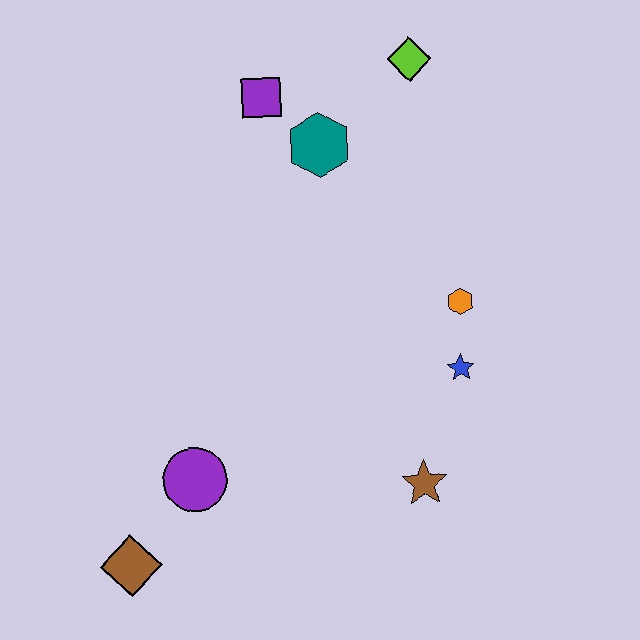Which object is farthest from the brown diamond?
The lime diamond is farthest from the brown diamond.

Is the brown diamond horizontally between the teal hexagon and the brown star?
No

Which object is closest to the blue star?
The orange hexagon is closest to the blue star.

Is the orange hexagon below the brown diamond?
No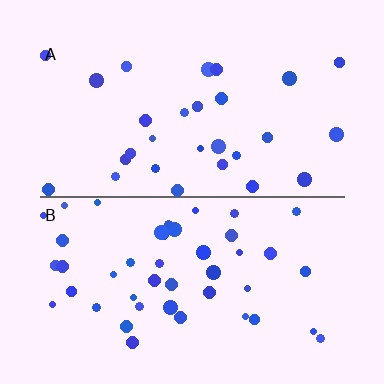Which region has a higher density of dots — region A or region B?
B (the bottom).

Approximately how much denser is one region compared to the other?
Approximately 1.6× — region B over region A.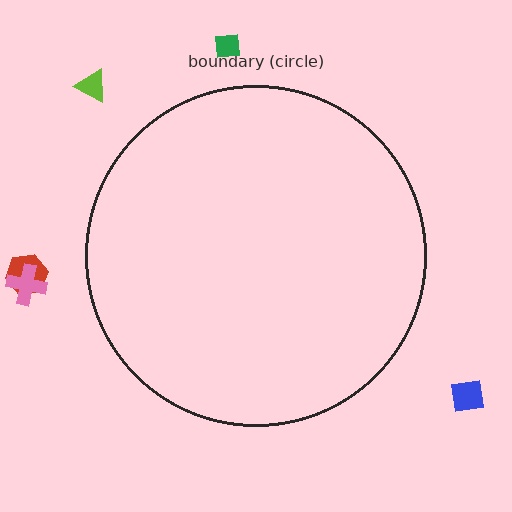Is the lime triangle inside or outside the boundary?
Outside.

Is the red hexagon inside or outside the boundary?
Outside.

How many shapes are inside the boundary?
0 inside, 5 outside.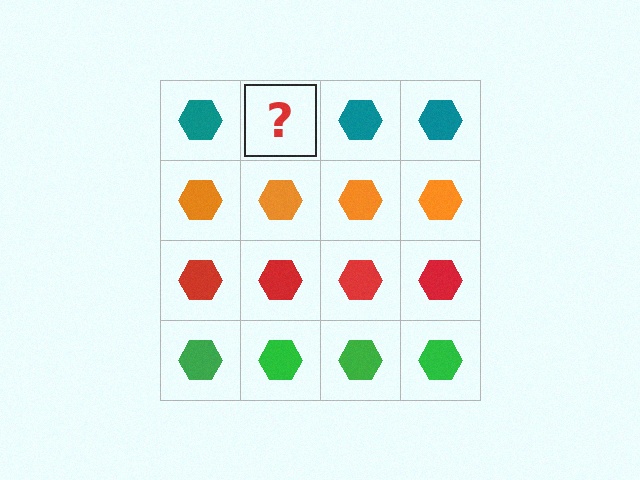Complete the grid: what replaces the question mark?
The question mark should be replaced with a teal hexagon.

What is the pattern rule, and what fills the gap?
The rule is that each row has a consistent color. The gap should be filled with a teal hexagon.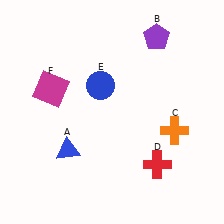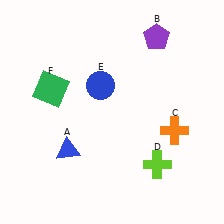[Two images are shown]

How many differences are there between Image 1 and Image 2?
There are 2 differences between the two images.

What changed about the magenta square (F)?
In Image 1, F is magenta. In Image 2, it changed to green.